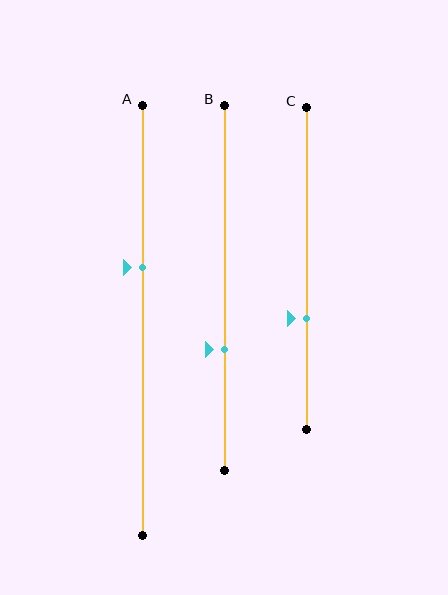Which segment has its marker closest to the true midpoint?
Segment A has its marker closest to the true midpoint.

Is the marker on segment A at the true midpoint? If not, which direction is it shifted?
No, the marker on segment A is shifted upward by about 12% of the segment length.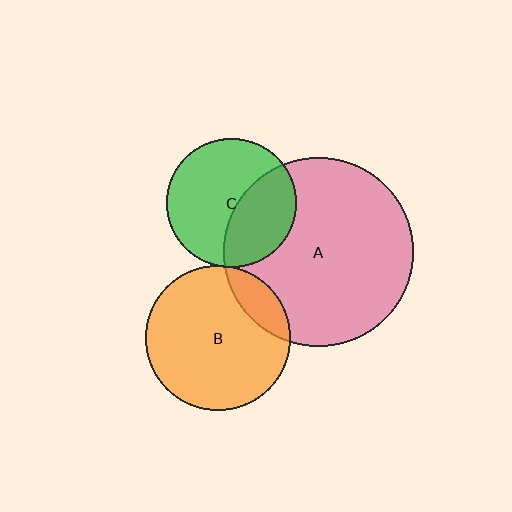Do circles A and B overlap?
Yes.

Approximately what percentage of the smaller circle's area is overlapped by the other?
Approximately 15%.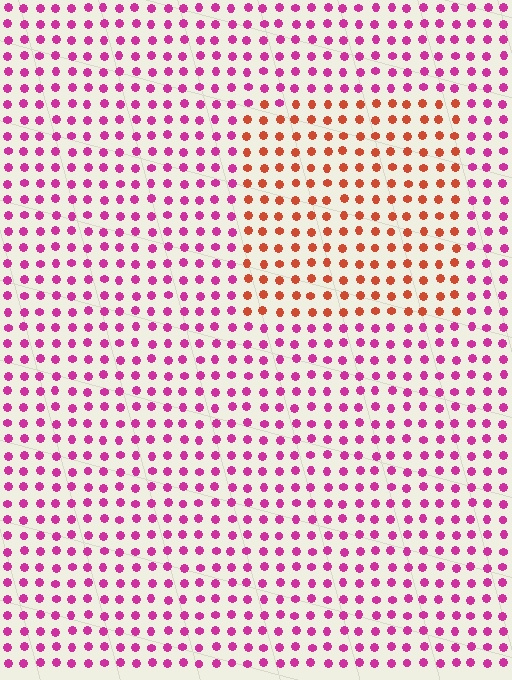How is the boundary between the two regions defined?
The boundary is defined purely by a slight shift in hue (about 52 degrees). Spacing, size, and orientation are identical on both sides.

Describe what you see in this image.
The image is filled with small magenta elements in a uniform arrangement. A rectangle-shaped region is visible where the elements are tinted to a slightly different hue, forming a subtle color boundary.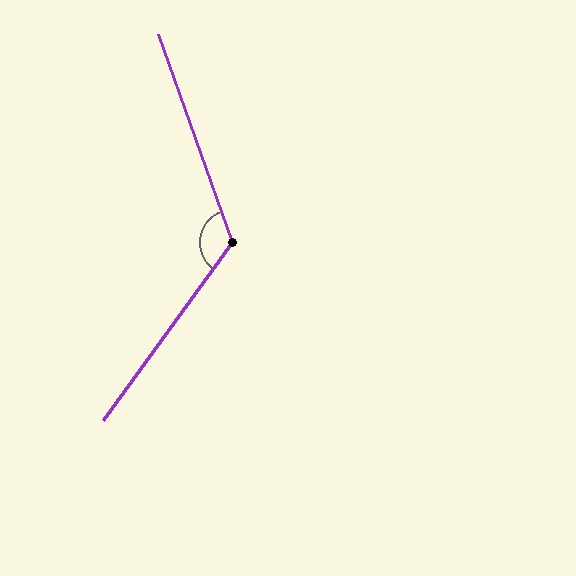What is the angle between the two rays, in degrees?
Approximately 125 degrees.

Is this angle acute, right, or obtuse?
It is obtuse.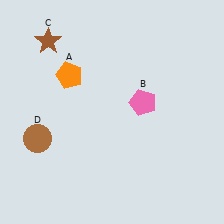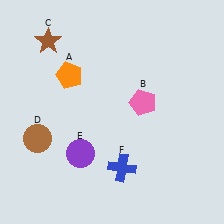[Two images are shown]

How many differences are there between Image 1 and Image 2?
There are 2 differences between the two images.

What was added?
A purple circle (E), a blue cross (F) were added in Image 2.